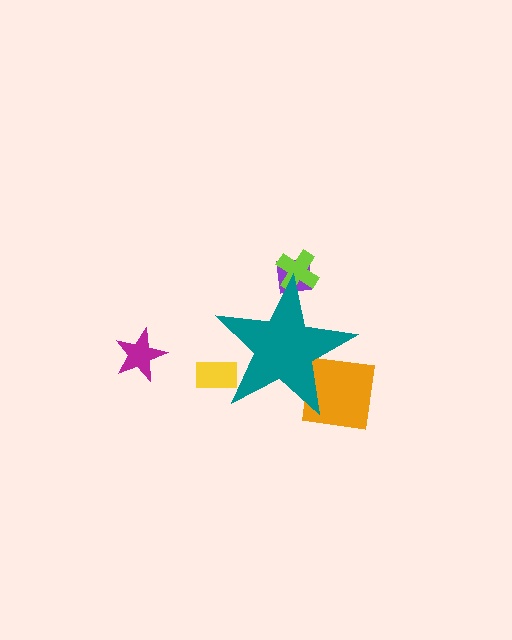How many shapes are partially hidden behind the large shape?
4 shapes are partially hidden.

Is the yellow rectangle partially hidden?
Yes, the yellow rectangle is partially hidden behind the teal star.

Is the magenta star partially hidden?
No, the magenta star is fully visible.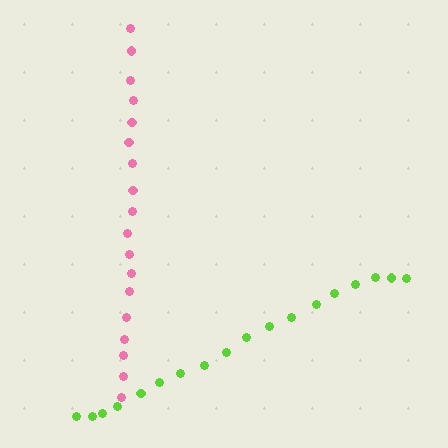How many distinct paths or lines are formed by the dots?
There are 2 distinct paths.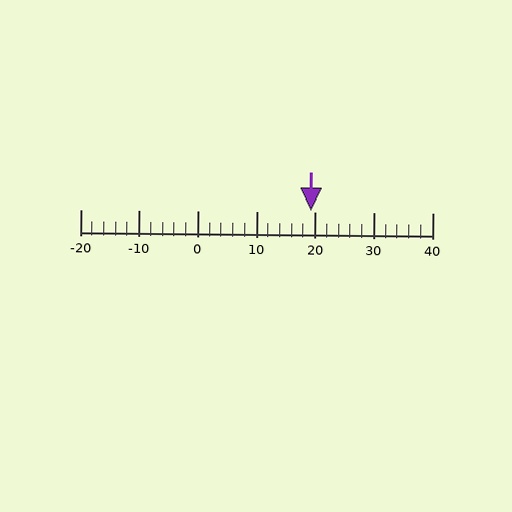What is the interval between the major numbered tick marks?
The major tick marks are spaced 10 units apart.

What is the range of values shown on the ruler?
The ruler shows values from -20 to 40.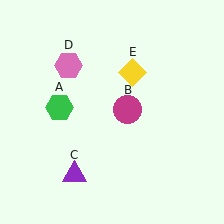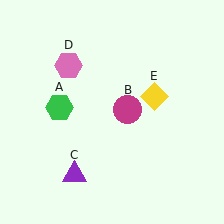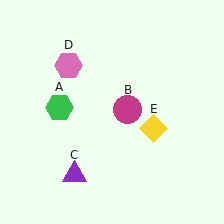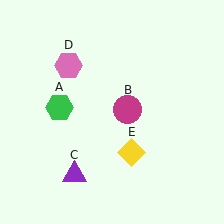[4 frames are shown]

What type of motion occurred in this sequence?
The yellow diamond (object E) rotated clockwise around the center of the scene.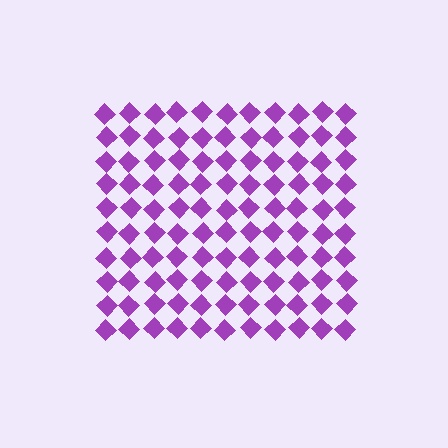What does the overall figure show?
The overall figure shows a square.